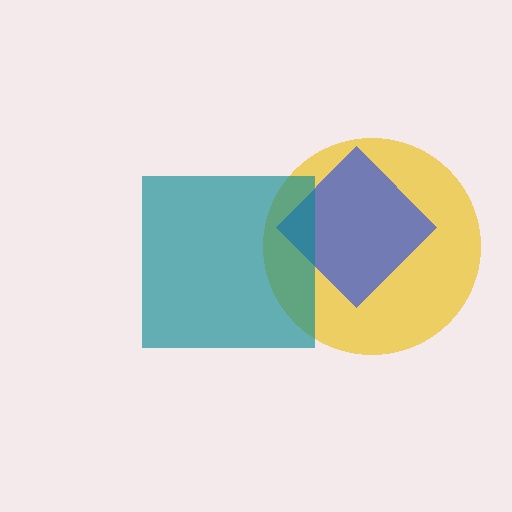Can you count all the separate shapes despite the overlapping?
Yes, there are 3 separate shapes.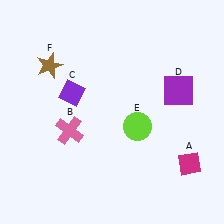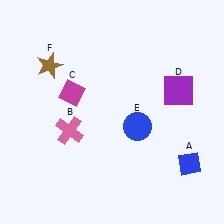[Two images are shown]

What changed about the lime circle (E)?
In Image 1, E is lime. In Image 2, it changed to blue.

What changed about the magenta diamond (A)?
In Image 1, A is magenta. In Image 2, it changed to blue.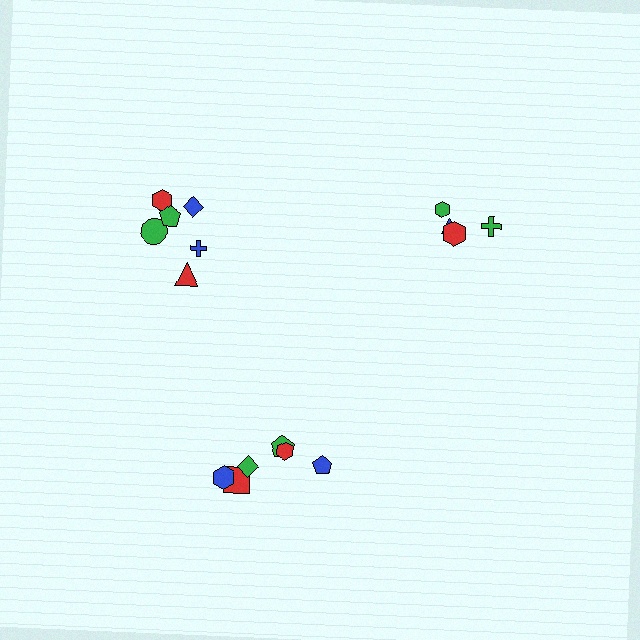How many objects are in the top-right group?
There are 4 objects.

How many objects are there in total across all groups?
There are 16 objects.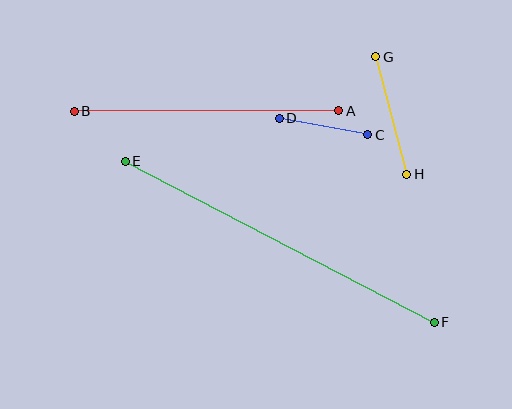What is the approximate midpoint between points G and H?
The midpoint is at approximately (391, 115) pixels.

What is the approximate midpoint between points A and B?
The midpoint is at approximately (206, 111) pixels.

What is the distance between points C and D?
The distance is approximately 90 pixels.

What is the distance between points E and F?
The distance is approximately 349 pixels.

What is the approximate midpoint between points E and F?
The midpoint is at approximately (280, 242) pixels.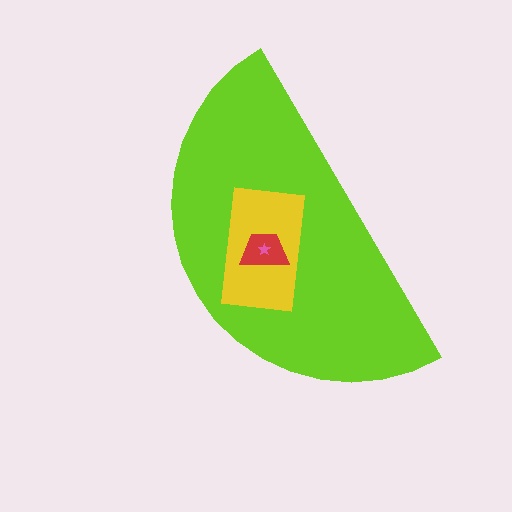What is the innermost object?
The pink star.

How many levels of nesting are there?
4.